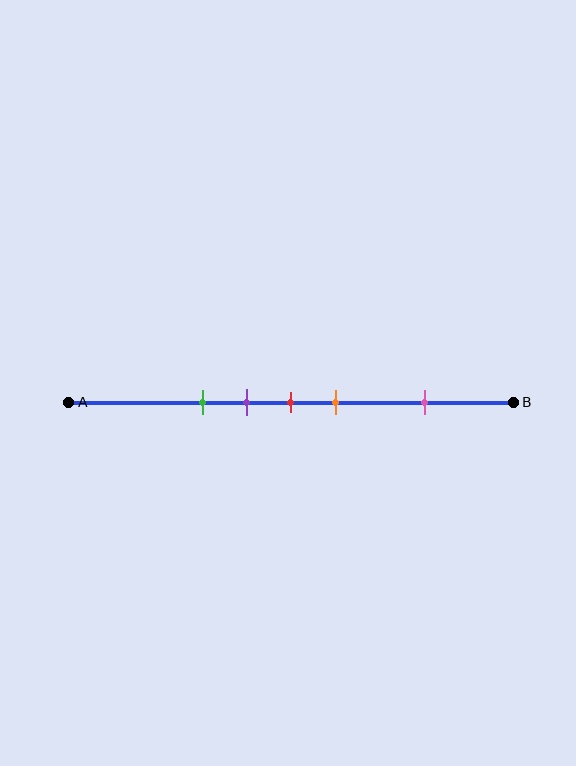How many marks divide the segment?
There are 5 marks dividing the segment.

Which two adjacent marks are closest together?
The purple and red marks are the closest adjacent pair.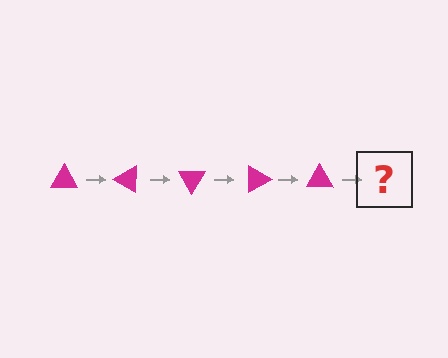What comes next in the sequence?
The next element should be a magenta triangle rotated 150 degrees.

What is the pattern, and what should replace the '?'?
The pattern is that the triangle rotates 30 degrees each step. The '?' should be a magenta triangle rotated 150 degrees.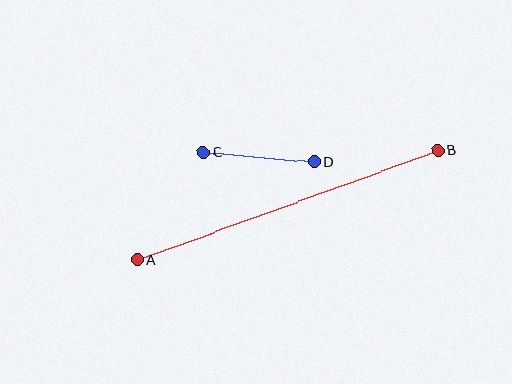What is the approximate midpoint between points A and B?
The midpoint is at approximately (287, 205) pixels.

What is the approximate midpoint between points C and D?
The midpoint is at approximately (259, 157) pixels.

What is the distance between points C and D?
The distance is approximately 111 pixels.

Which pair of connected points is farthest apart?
Points A and B are farthest apart.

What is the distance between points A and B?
The distance is approximately 320 pixels.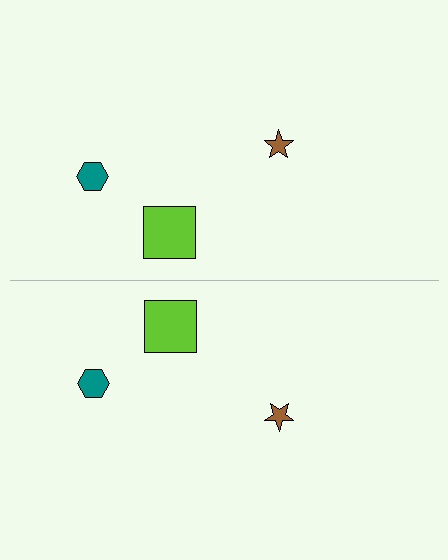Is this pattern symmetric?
Yes, this pattern has bilateral (reflection) symmetry.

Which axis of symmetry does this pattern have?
The pattern has a horizontal axis of symmetry running through the center of the image.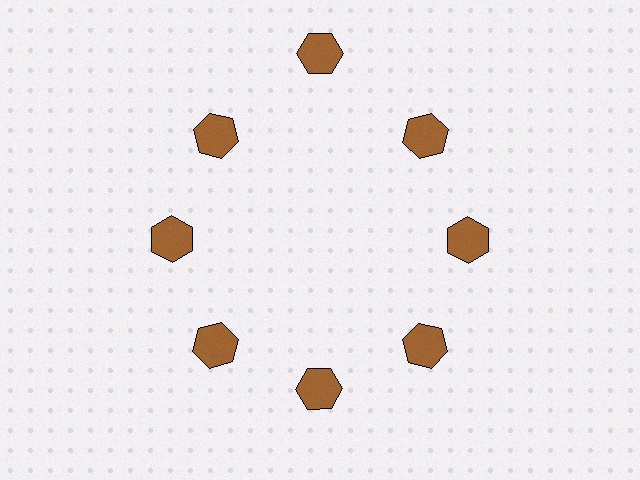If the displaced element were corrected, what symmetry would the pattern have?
It would have 8-fold rotational symmetry — the pattern would map onto itself every 45 degrees.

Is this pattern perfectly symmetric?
No. The 8 brown hexagons are arranged in a ring, but one element near the 12 o'clock position is pushed outward from the center, breaking the 8-fold rotational symmetry.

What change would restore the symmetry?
The symmetry would be restored by moving it inward, back onto the ring so that all 8 hexagons sit at equal angles and equal distance from the center.